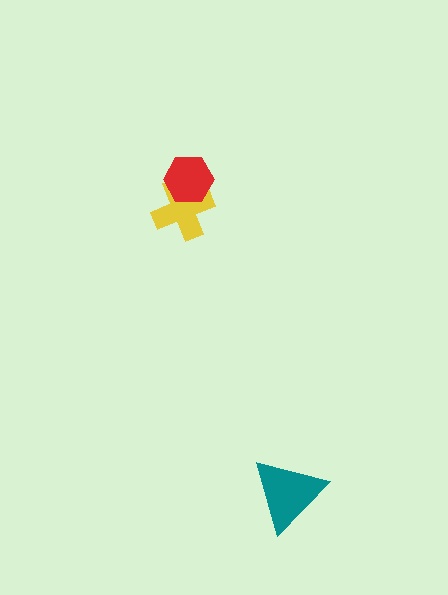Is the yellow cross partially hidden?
Yes, it is partially covered by another shape.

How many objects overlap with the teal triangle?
0 objects overlap with the teal triangle.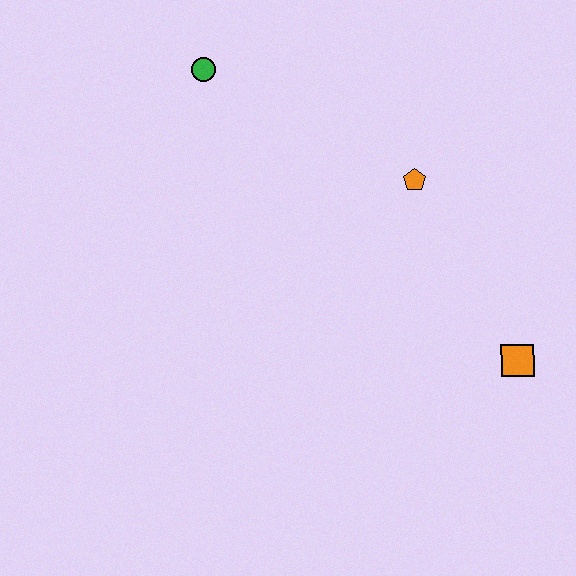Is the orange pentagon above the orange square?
Yes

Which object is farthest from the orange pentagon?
The green circle is farthest from the orange pentagon.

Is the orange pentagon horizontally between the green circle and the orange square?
Yes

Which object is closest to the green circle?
The orange pentagon is closest to the green circle.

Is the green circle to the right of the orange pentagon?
No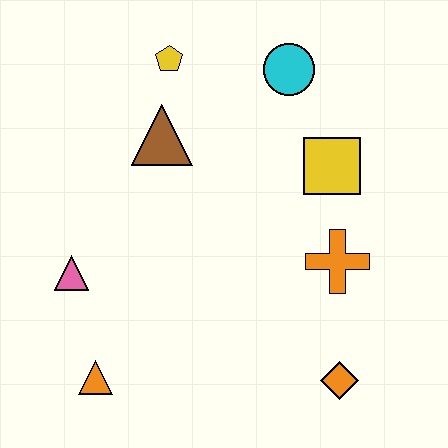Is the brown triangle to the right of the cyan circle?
No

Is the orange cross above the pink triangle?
Yes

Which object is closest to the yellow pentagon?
The brown triangle is closest to the yellow pentagon.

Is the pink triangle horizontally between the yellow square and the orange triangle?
No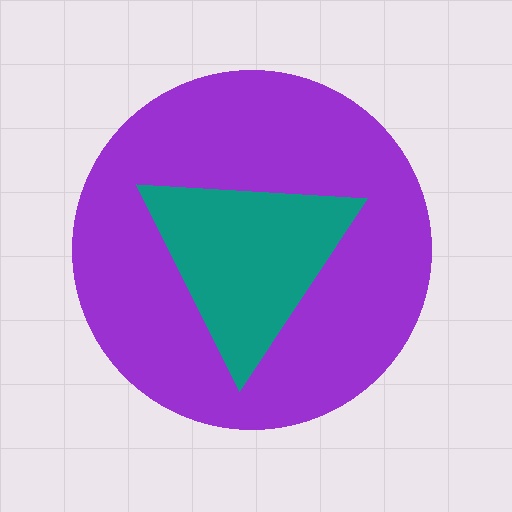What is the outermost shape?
The purple circle.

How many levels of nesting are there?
2.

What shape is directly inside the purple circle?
The teal triangle.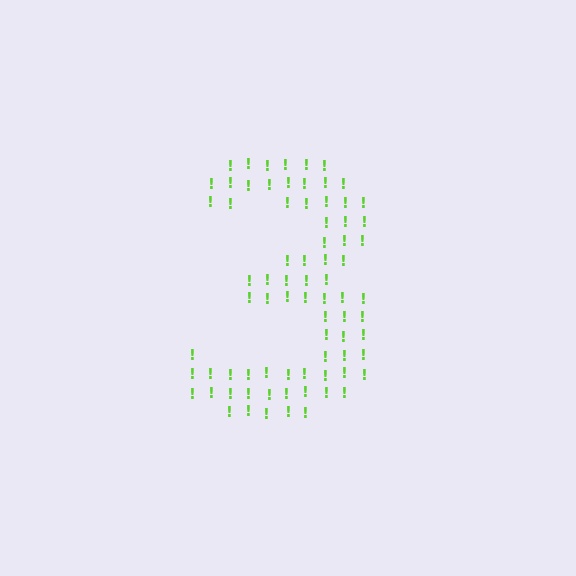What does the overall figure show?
The overall figure shows the digit 3.